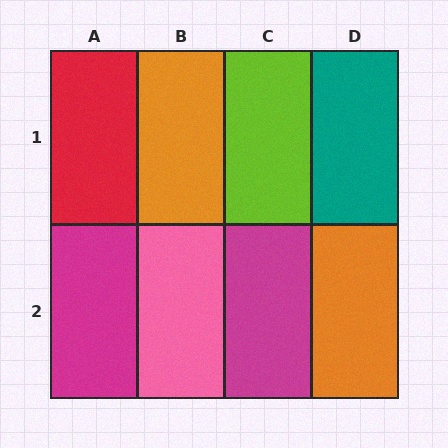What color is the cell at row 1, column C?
Lime.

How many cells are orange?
2 cells are orange.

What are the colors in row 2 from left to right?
Magenta, pink, magenta, orange.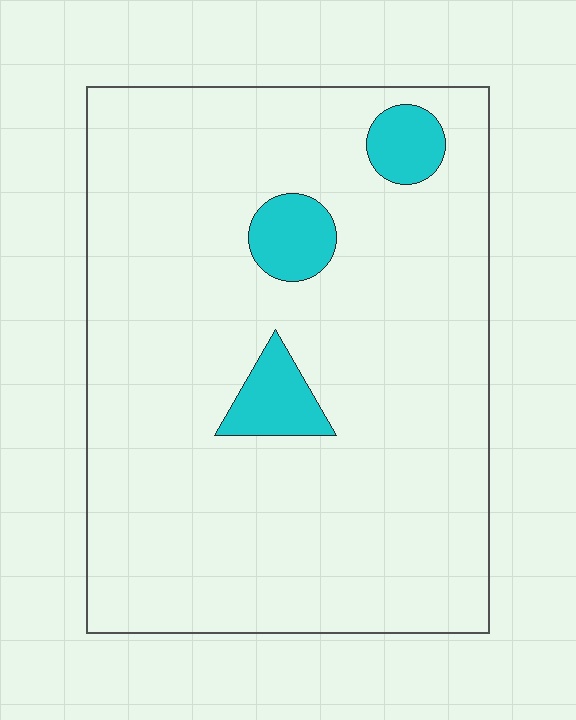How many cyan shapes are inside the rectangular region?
3.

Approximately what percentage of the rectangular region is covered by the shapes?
Approximately 10%.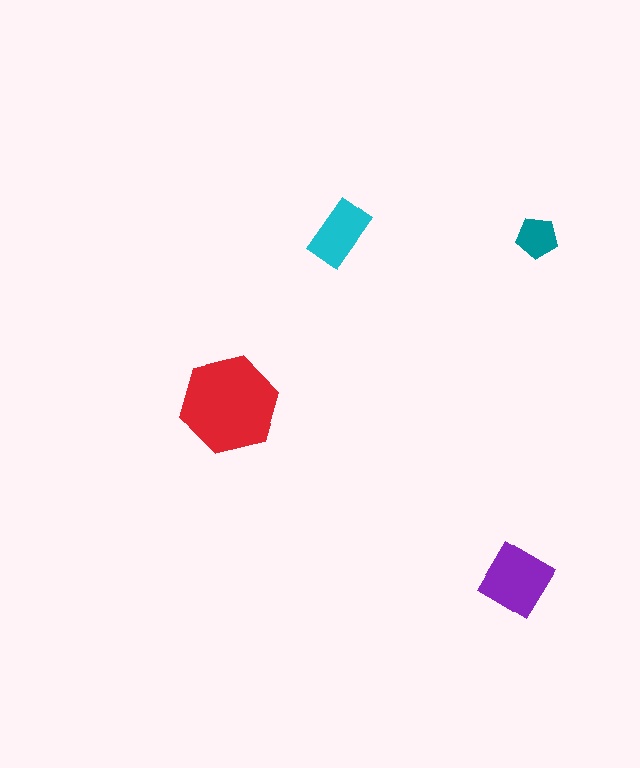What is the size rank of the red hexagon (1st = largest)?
1st.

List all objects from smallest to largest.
The teal pentagon, the cyan rectangle, the purple diamond, the red hexagon.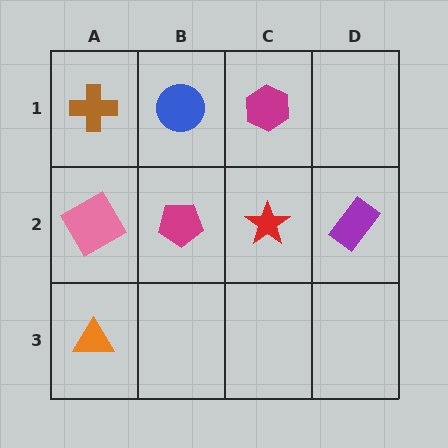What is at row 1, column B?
A blue circle.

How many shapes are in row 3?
1 shape.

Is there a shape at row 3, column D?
No, that cell is empty.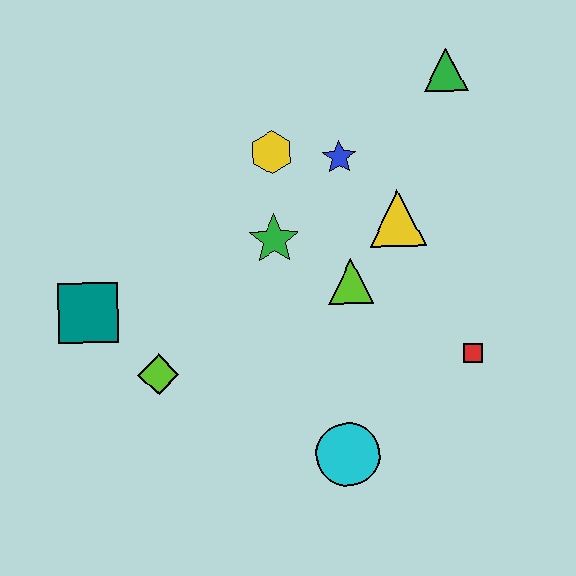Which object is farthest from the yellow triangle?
The teal square is farthest from the yellow triangle.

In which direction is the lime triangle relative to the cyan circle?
The lime triangle is above the cyan circle.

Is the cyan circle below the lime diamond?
Yes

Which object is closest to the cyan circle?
The red square is closest to the cyan circle.